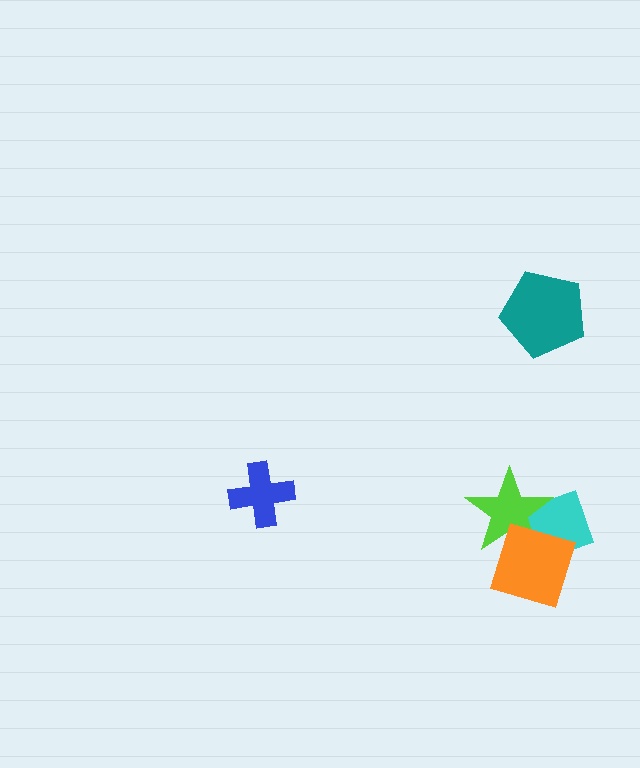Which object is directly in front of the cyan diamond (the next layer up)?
The lime star is directly in front of the cyan diamond.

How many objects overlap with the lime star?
2 objects overlap with the lime star.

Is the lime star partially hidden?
Yes, it is partially covered by another shape.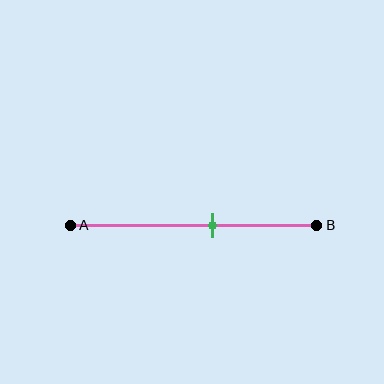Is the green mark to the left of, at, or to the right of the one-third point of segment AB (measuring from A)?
The green mark is to the right of the one-third point of segment AB.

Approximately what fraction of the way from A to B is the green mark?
The green mark is approximately 60% of the way from A to B.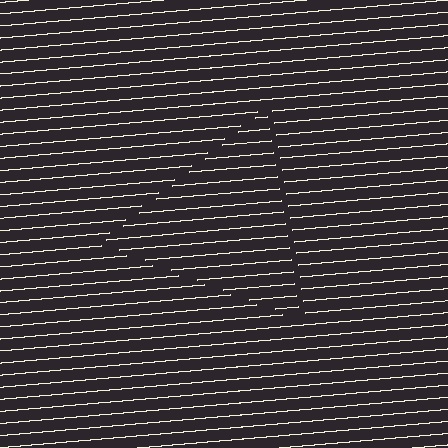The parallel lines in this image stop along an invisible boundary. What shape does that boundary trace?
An illusory triangle. The interior of the shape contains the same grating, shifted by half a period — the contour is defined by the phase discontinuity where line-ends from the inner and outer gratings abut.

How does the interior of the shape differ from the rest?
The interior of the shape contains the same grating, shifted by half a period — the contour is defined by the phase discontinuity where line-ends from the inner and outer gratings abut.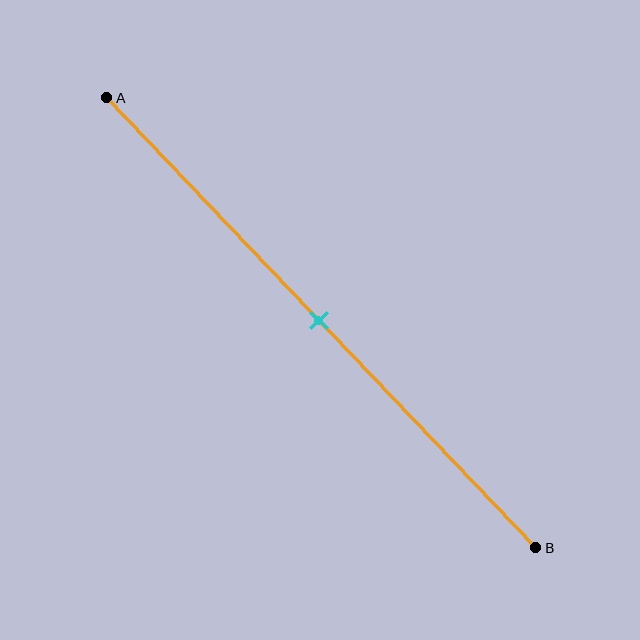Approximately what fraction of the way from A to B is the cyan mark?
The cyan mark is approximately 50% of the way from A to B.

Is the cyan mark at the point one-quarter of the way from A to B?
No, the mark is at about 50% from A, not at the 25% one-quarter point.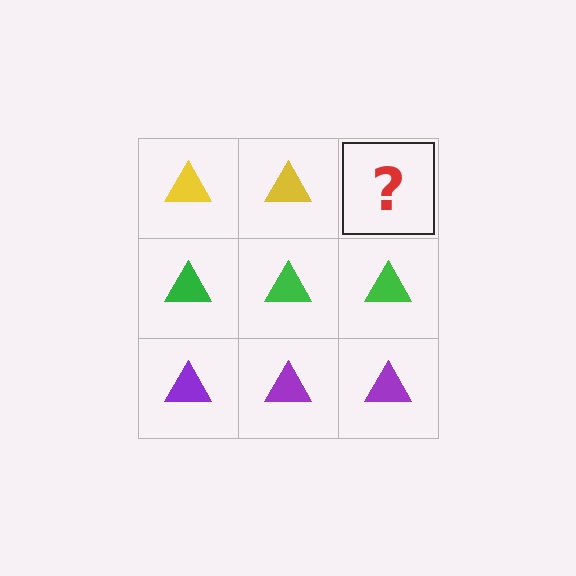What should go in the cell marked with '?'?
The missing cell should contain a yellow triangle.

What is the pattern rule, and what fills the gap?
The rule is that each row has a consistent color. The gap should be filled with a yellow triangle.